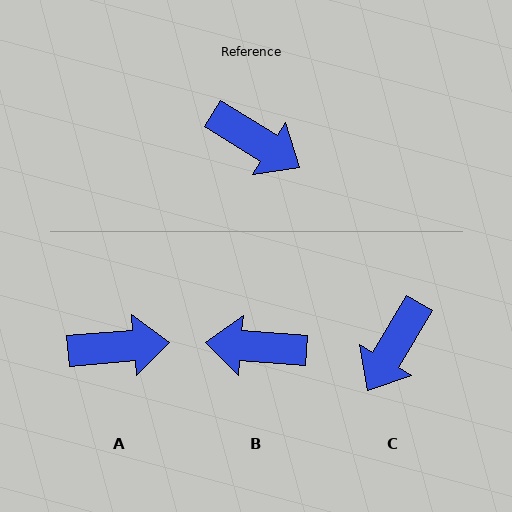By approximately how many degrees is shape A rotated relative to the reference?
Approximately 37 degrees counter-clockwise.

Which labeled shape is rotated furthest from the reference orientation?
B, about 152 degrees away.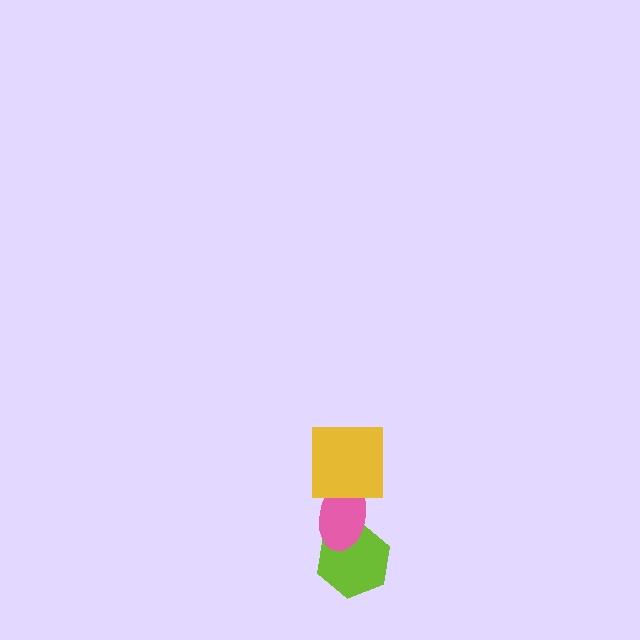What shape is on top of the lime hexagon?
The pink ellipse is on top of the lime hexagon.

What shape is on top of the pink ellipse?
The yellow square is on top of the pink ellipse.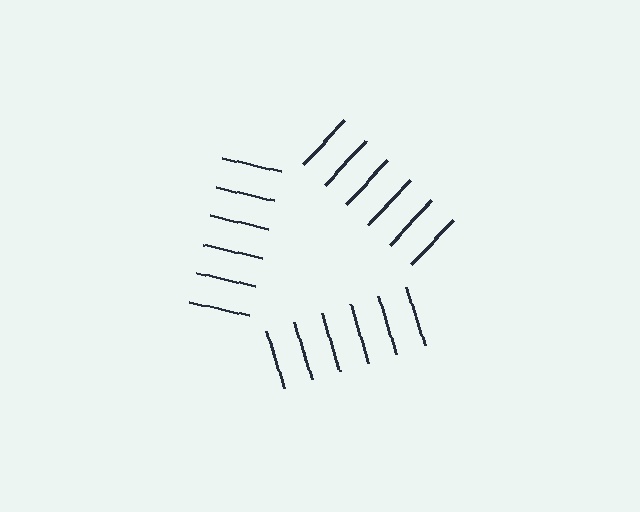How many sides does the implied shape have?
3 sides — the line-ends trace a triangle.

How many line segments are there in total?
18 — 6 along each of the 3 edges.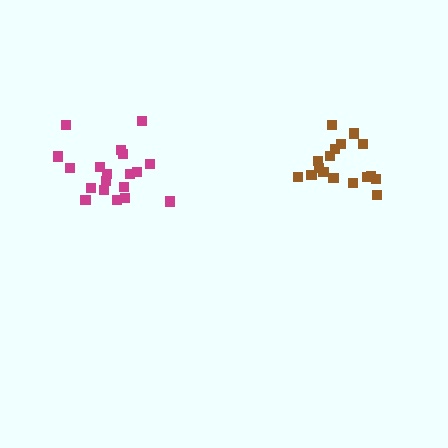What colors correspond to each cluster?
The clusters are colored: magenta, brown.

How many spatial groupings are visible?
There are 2 spatial groupings.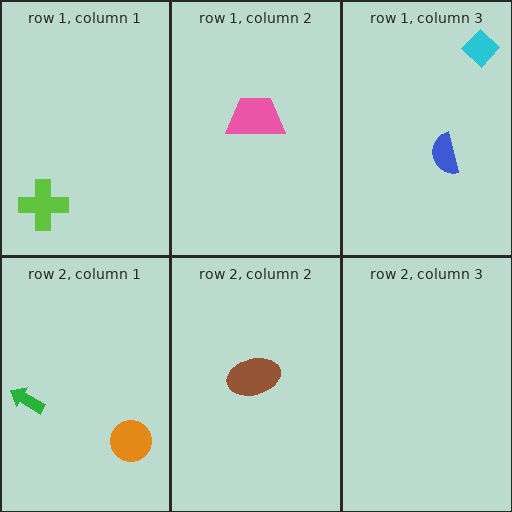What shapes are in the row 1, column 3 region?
The blue semicircle, the cyan diamond.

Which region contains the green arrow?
The row 2, column 1 region.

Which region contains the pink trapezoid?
The row 1, column 2 region.